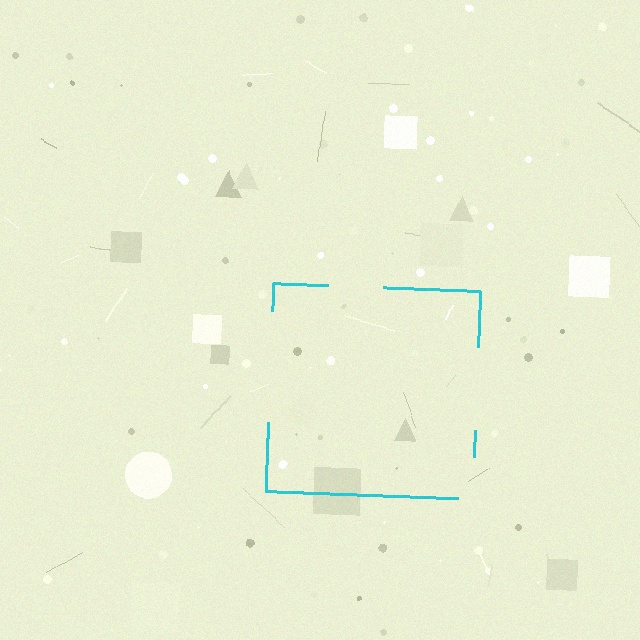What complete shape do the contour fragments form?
The contour fragments form a square.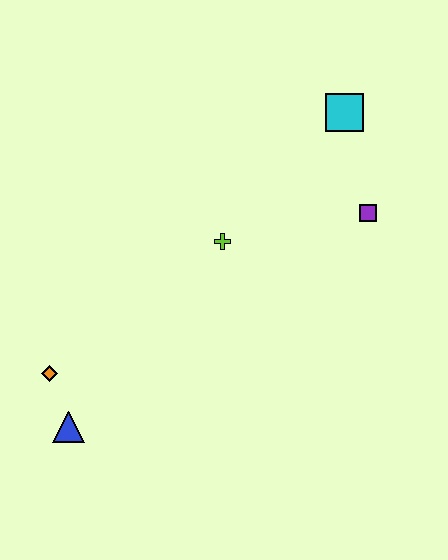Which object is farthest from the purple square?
The blue triangle is farthest from the purple square.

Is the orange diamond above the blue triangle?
Yes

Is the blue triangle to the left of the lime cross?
Yes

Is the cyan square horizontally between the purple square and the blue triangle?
Yes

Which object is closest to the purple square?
The cyan square is closest to the purple square.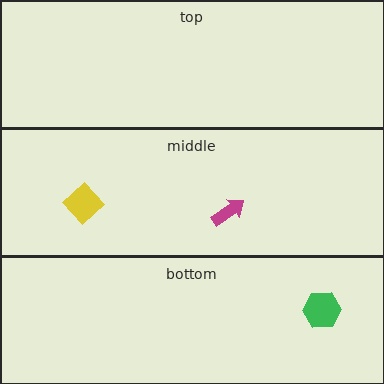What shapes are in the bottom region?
The green hexagon.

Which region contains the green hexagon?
The bottom region.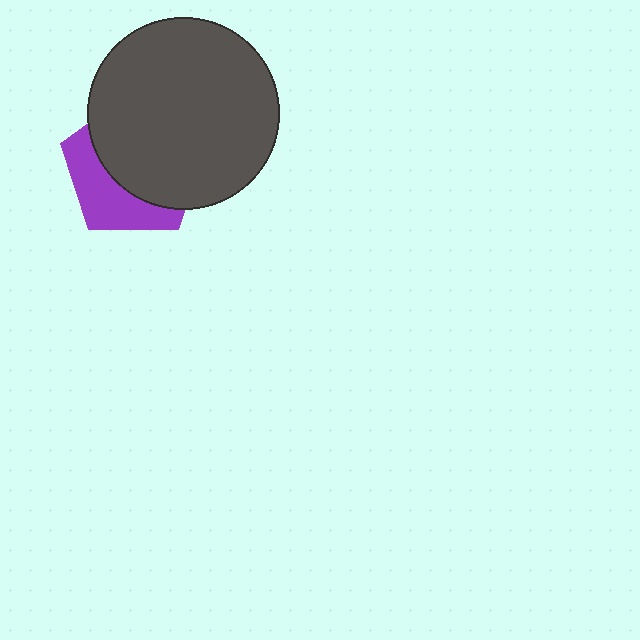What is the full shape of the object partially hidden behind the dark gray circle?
The partially hidden object is a purple pentagon.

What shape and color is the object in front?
The object in front is a dark gray circle.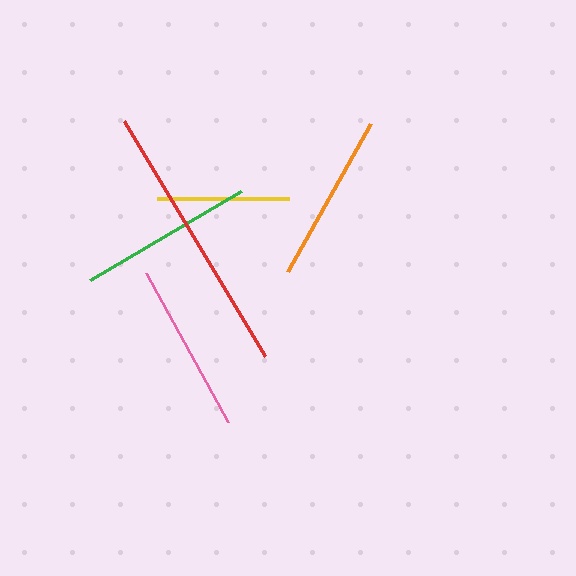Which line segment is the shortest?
The yellow line is the shortest at approximately 132 pixels.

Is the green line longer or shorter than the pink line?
The green line is longer than the pink line.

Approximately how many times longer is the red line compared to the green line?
The red line is approximately 1.6 times the length of the green line.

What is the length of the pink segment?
The pink segment is approximately 170 pixels long.